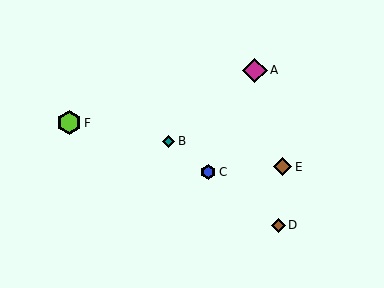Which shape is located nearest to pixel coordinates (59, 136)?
The lime hexagon (labeled F) at (69, 123) is nearest to that location.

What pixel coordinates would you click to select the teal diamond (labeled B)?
Click at (168, 141) to select the teal diamond B.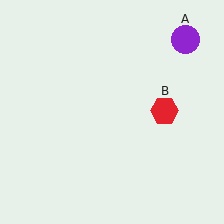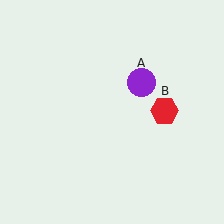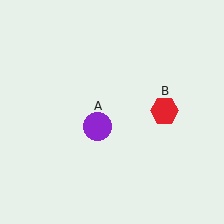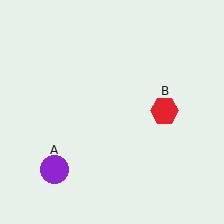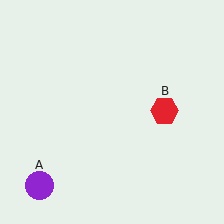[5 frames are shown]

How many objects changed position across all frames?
1 object changed position: purple circle (object A).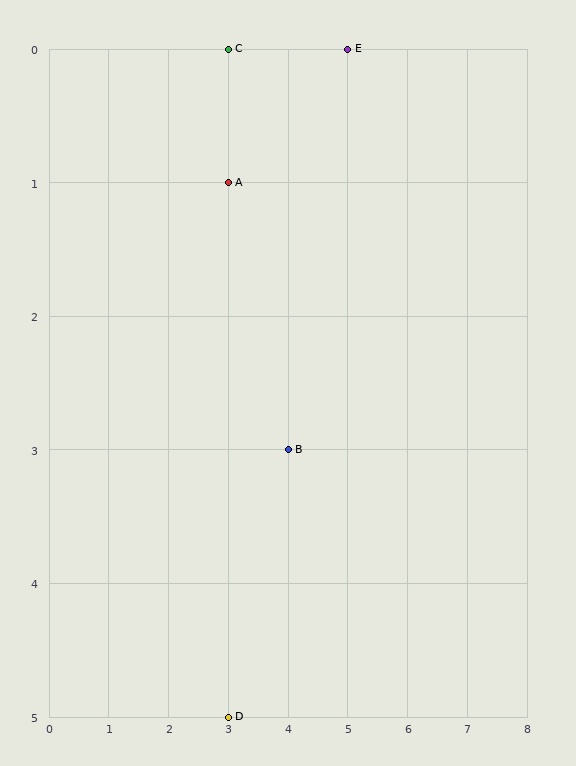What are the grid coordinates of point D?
Point D is at grid coordinates (3, 5).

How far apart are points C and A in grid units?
Points C and A are 1 row apart.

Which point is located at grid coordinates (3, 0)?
Point C is at (3, 0).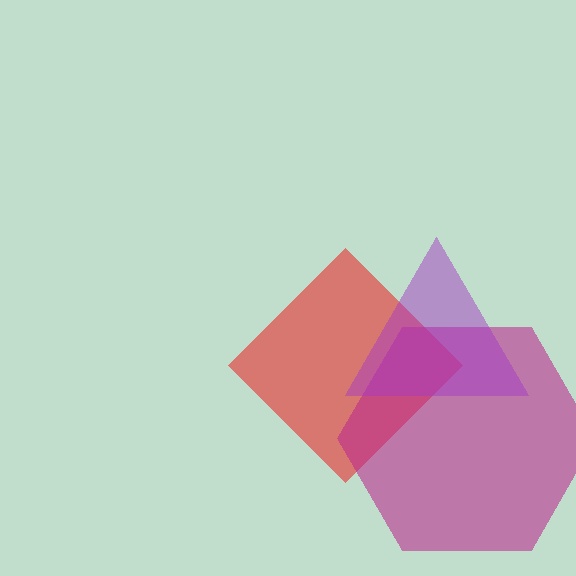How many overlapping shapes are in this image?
There are 3 overlapping shapes in the image.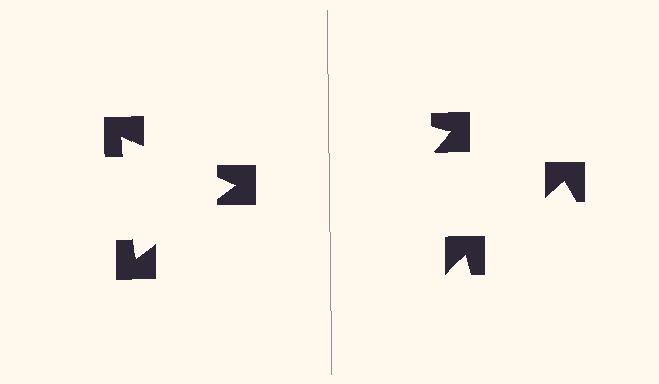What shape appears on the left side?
An illusory triangle.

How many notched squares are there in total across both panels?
6 — 3 on each side.